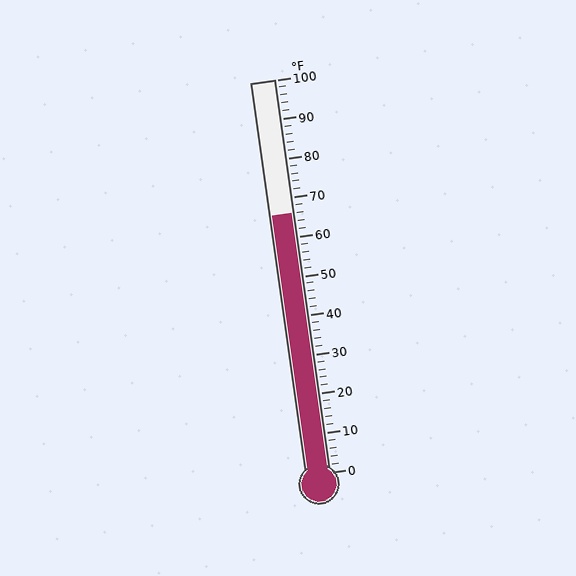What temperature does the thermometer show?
The thermometer shows approximately 66°F.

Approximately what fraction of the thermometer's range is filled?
The thermometer is filled to approximately 65% of its range.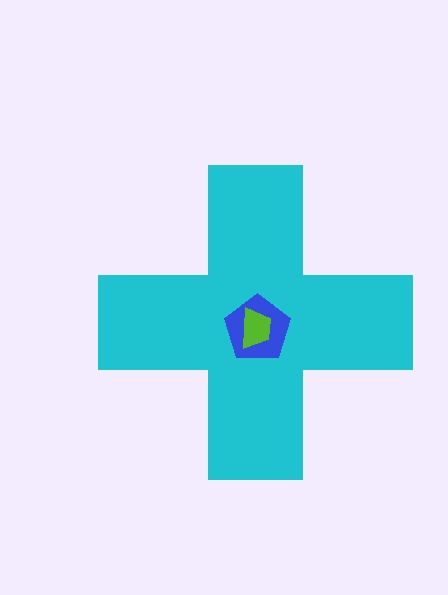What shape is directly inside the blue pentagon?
The lime trapezoid.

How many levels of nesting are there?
3.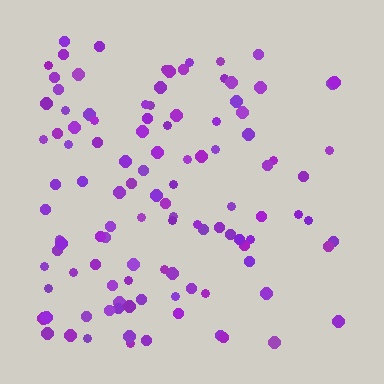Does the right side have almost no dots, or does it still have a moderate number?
Still a moderate number, just noticeably fewer than the left.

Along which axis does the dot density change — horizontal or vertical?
Horizontal.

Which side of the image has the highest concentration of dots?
The left.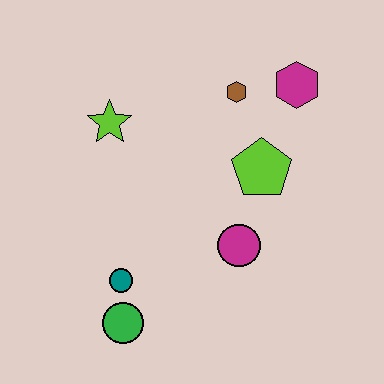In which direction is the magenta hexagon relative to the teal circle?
The magenta hexagon is above the teal circle.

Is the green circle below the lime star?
Yes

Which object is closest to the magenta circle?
The lime pentagon is closest to the magenta circle.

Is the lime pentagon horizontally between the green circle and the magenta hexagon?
Yes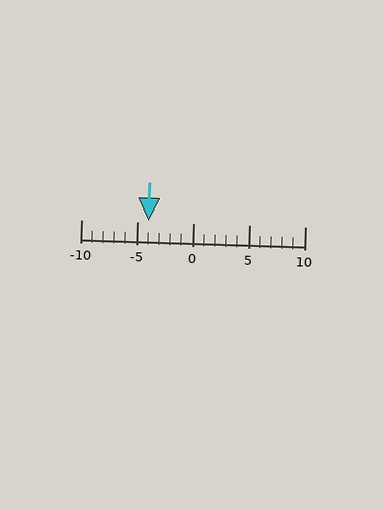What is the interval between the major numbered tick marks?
The major tick marks are spaced 5 units apart.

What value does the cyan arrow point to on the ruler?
The cyan arrow points to approximately -4.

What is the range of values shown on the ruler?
The ruler shows values from -10 to 10.